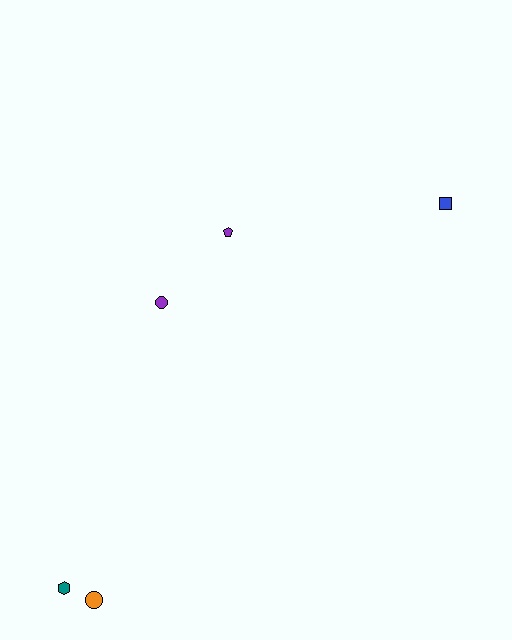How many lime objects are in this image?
There are no lime objects.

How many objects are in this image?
There are 5 objects.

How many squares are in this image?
There is 1 square.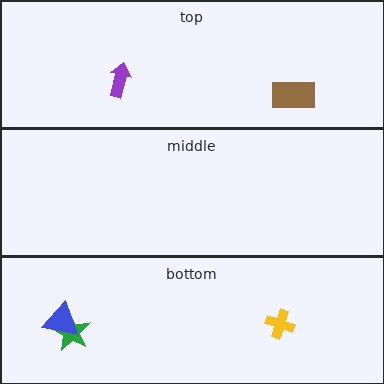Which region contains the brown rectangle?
The top region.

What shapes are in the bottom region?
The yellow cross, the green star, the blue triangle.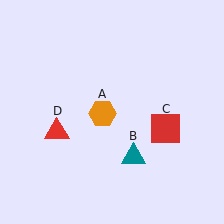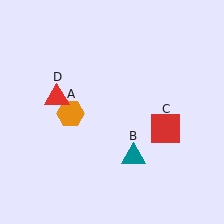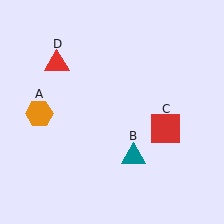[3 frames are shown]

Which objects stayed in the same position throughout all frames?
Teal triangle (object B) and red square (object C) remained stationary.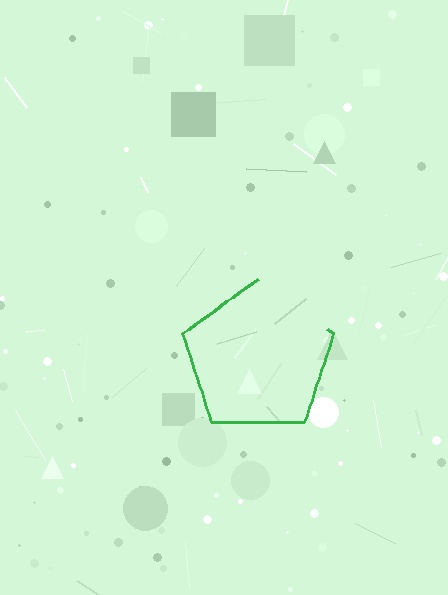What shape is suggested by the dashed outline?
The dashed outline suggests a pentagon.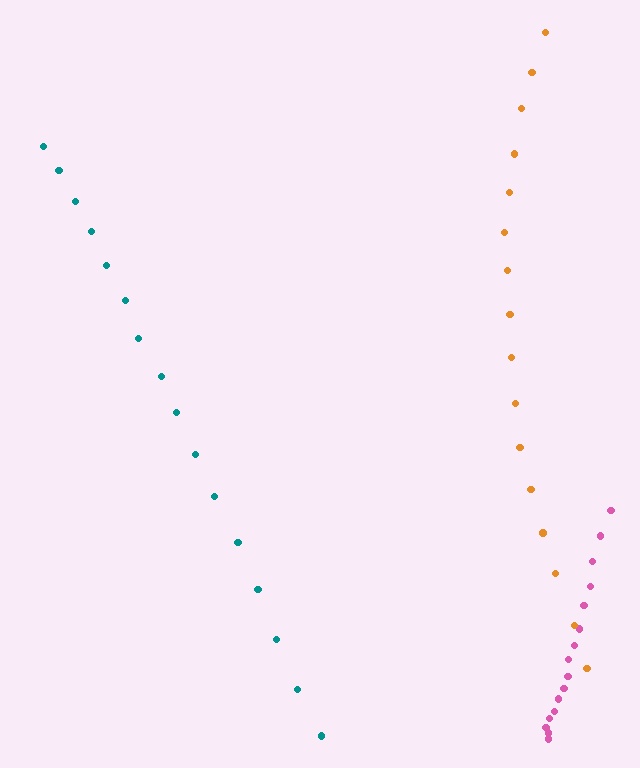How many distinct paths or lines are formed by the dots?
There are 3 distinct paths.